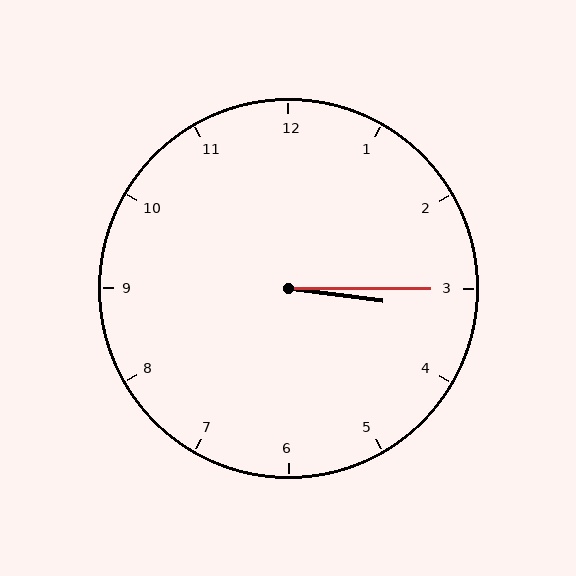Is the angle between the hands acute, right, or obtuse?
It is acute.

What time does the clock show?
3:15.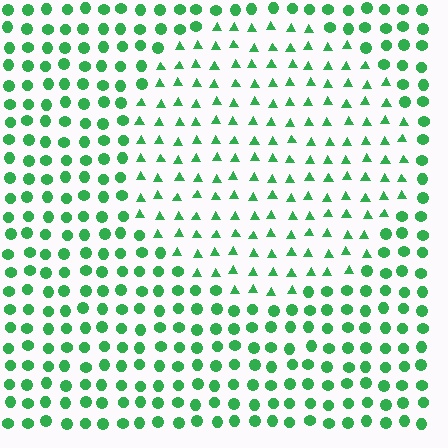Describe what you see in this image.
The image is filled with small green elements arranged in a uniform grid. A circle-shaped region contains triangles, while the surrounding area contains circles. The boundary is defined purely by the change in element shape.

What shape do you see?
I see a circle.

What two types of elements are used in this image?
The image uses triangles inside the circle region and circles outside it.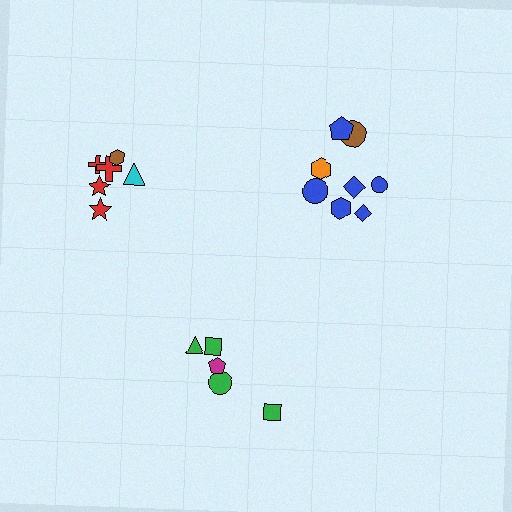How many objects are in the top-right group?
There are 8 objects.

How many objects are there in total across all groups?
There are 19 objects.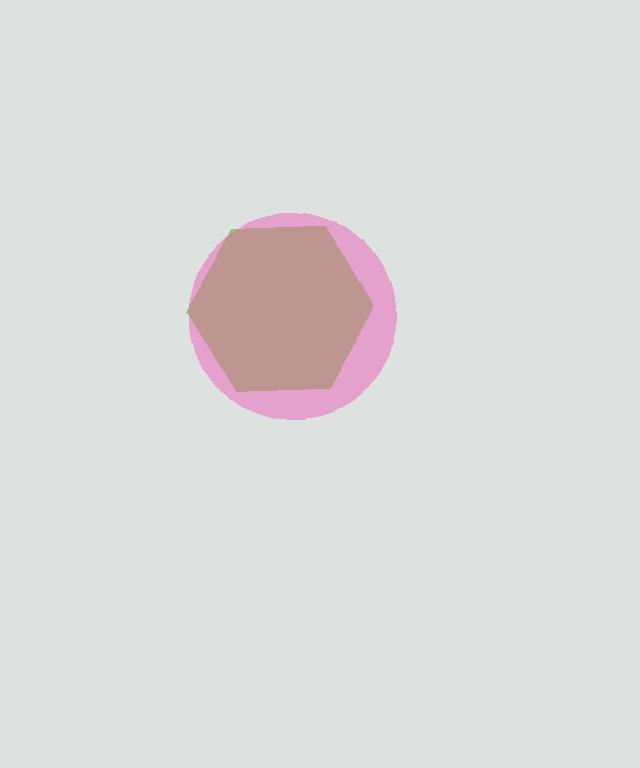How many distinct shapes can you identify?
There are 2 distinct shapes: a lime hexagon, a pink circle.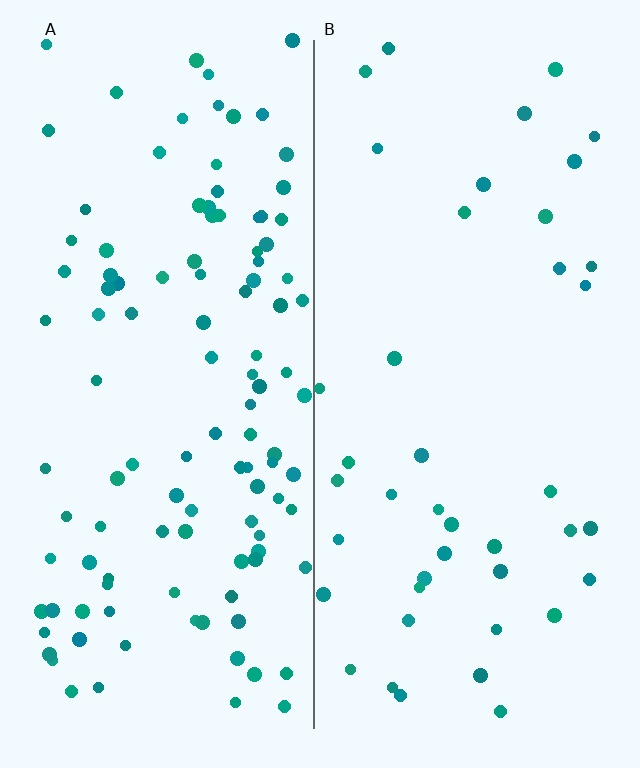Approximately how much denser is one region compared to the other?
Approximately 2.7× — region A over region B.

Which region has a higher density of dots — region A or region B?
A (the left).